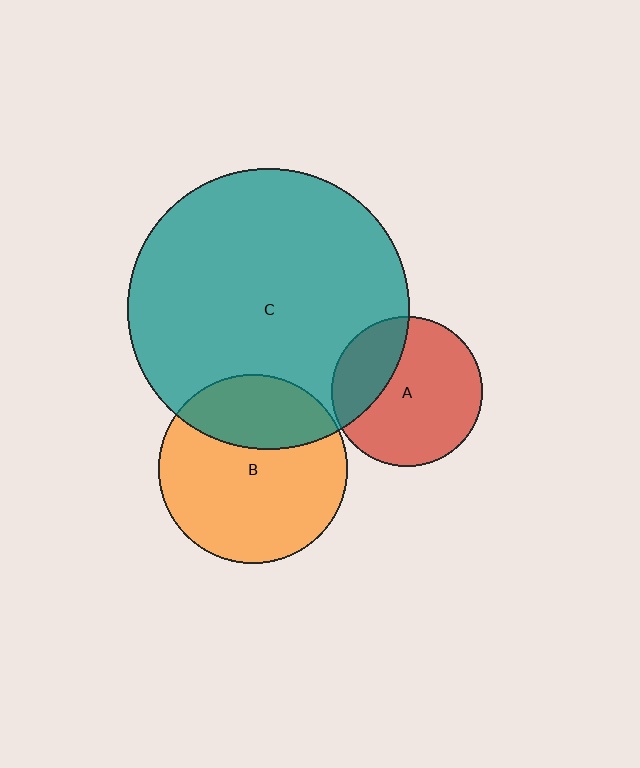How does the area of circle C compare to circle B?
Approximately 2.2 times.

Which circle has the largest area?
Circle C (teal).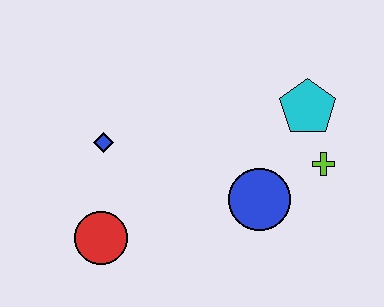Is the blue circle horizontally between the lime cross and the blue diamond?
Yes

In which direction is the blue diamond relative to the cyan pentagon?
The blue diamond is to the left of the cyan pentagon.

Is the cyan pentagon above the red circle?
Yes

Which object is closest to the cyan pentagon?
The lime cross is closest to the cyan pentagon.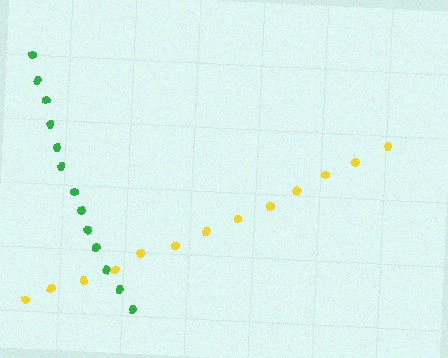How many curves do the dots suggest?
There are 2 distinct paths.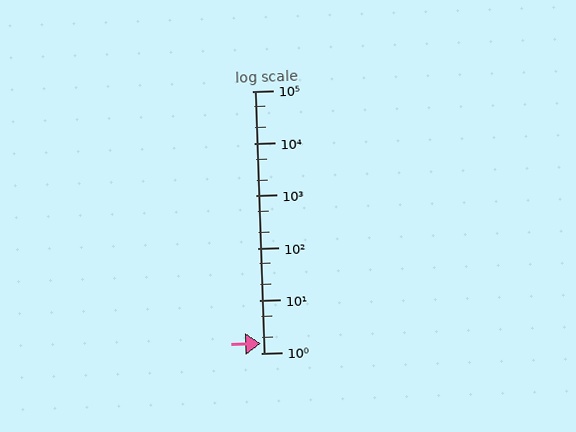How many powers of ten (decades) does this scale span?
The scale spans 5 decades, from 1 to 100000.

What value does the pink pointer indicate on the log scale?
The pointer indicates approximately 1.5.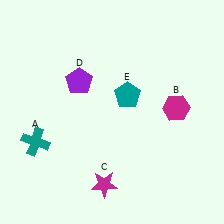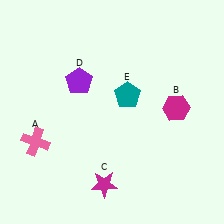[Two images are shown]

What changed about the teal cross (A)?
In Image 1, A is teal. In Image 2, it changed to pink.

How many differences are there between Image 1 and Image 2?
There is 1 difference between the two images.